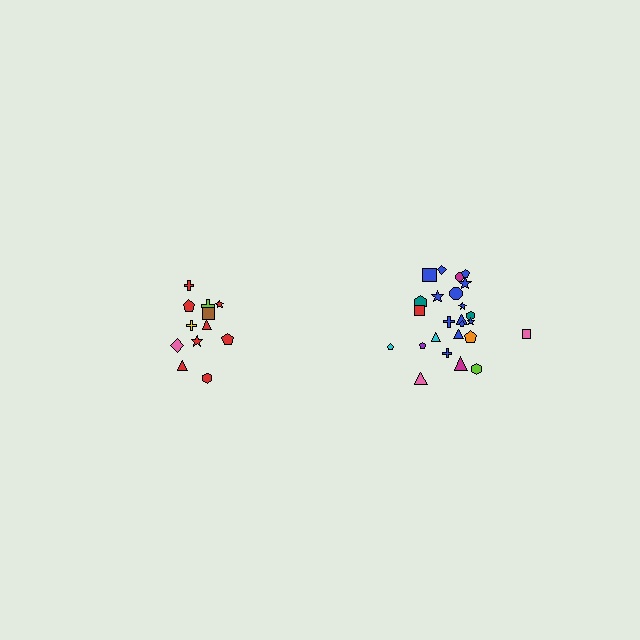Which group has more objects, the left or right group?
The right group.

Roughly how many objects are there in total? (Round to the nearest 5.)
Roughly 35 objects in total.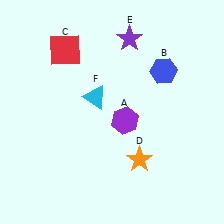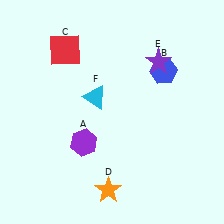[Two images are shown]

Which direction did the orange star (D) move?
The orange star (D) moved left.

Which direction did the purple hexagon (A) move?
The purple hexagon (A) moved left.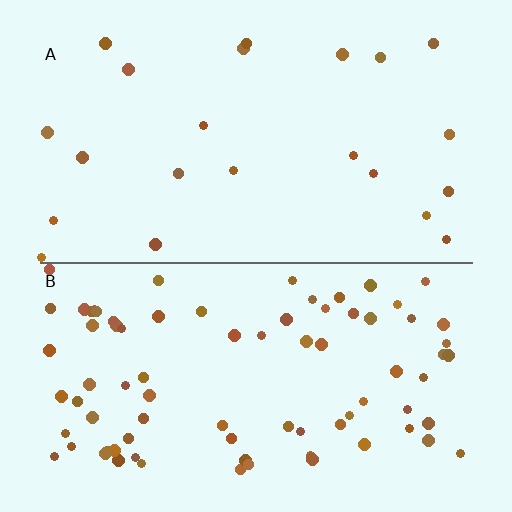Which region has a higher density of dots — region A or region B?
B (the bottom).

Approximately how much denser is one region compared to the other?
Approximately 3.6× — region B over region A.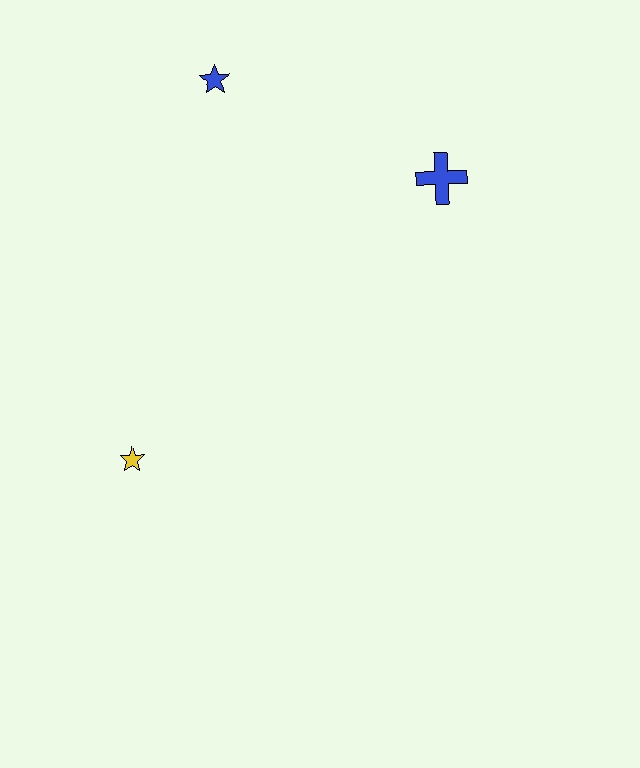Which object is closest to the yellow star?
The blue star is closest to the yellow star.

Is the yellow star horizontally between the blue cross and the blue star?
No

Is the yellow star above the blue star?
No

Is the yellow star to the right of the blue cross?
No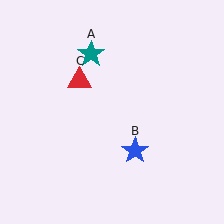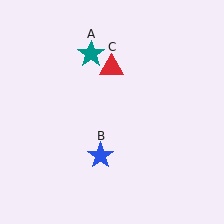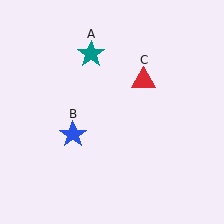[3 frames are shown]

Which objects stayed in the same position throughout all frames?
Teal star (object A) remained stationary.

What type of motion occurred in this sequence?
The blue star (object B), red triangle (object C) rotated clockwise around the center of the scene.